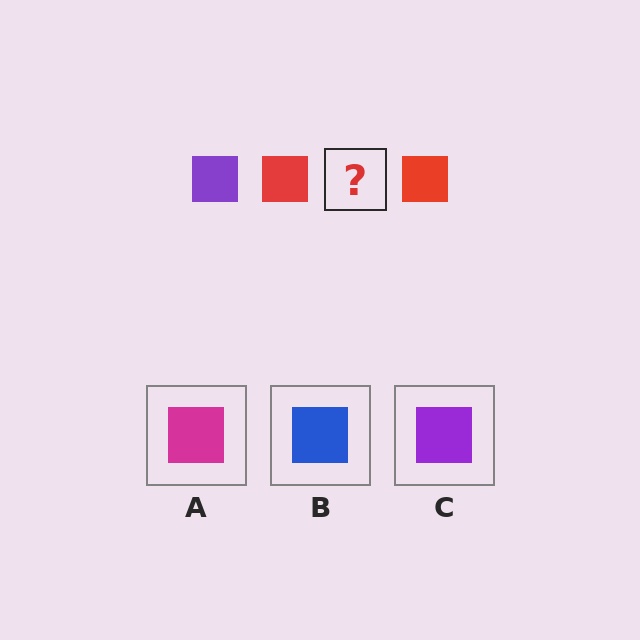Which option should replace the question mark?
Option C.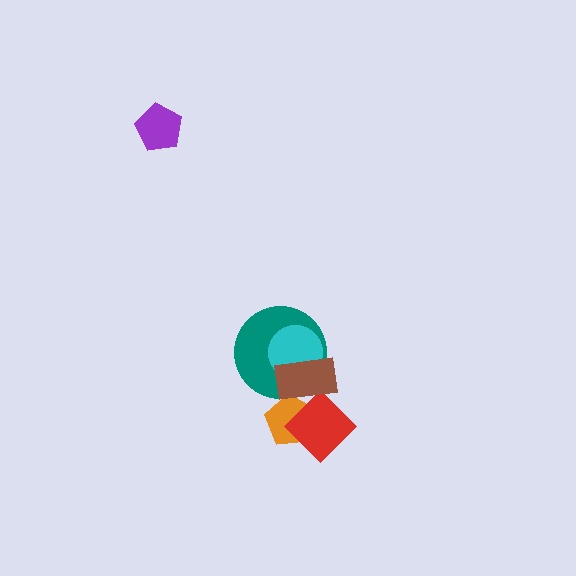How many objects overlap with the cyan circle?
2 objects overlap with the cyan circle.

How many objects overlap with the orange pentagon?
2 objects overlap with the orange pentagon.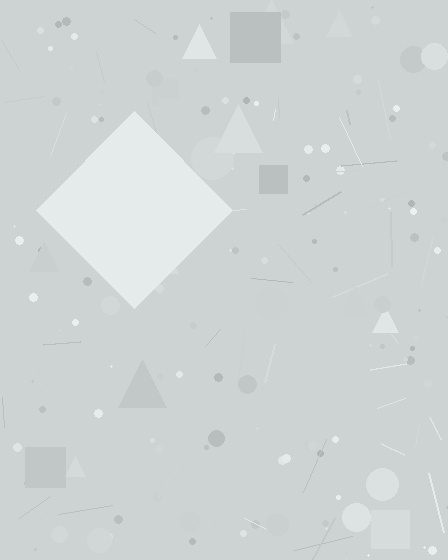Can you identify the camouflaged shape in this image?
The camouflaged shape is a diamond.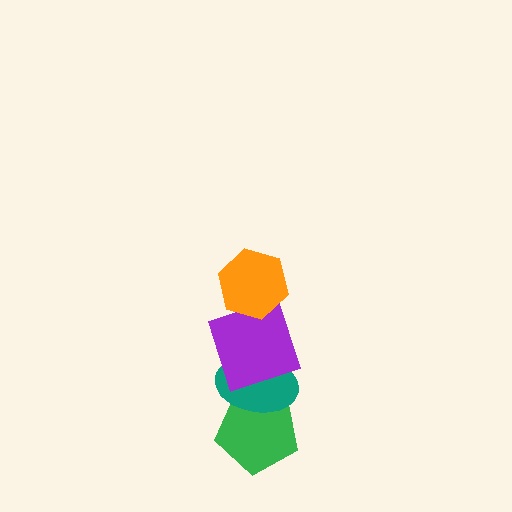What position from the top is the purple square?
The purple square is 2nd from the top.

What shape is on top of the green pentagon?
The teal ellipse is on top of the green pentagon.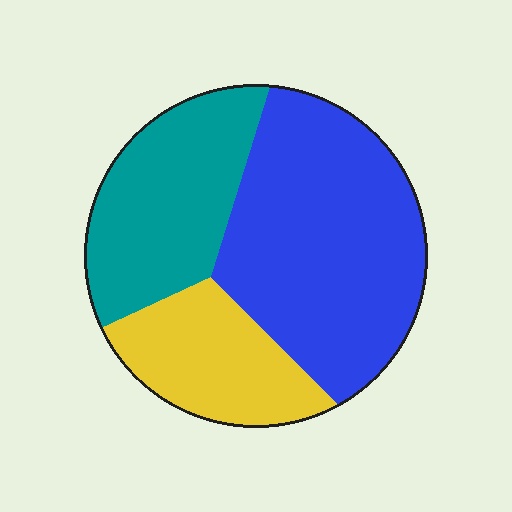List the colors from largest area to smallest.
From largest to smallest: blue, teal, yellow.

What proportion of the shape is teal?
Teal takes up between a quarter and a half of the shape.